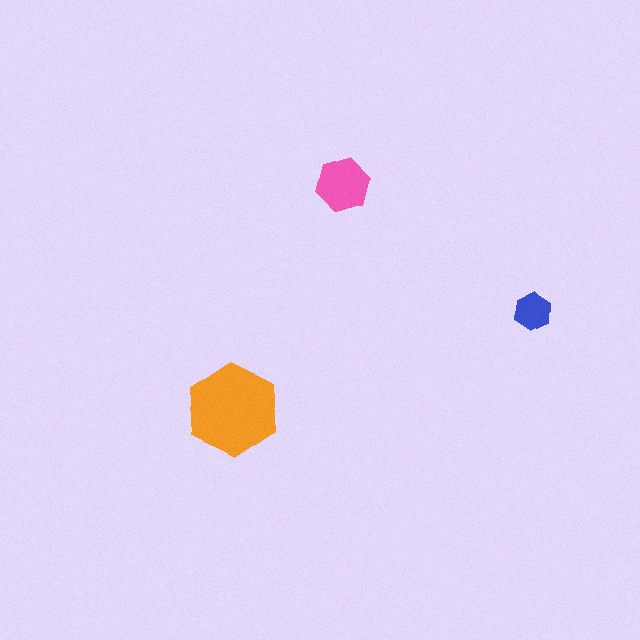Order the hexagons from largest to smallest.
the orange one, the pink one, the blue one.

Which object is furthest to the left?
The orange hexagon is leftmost.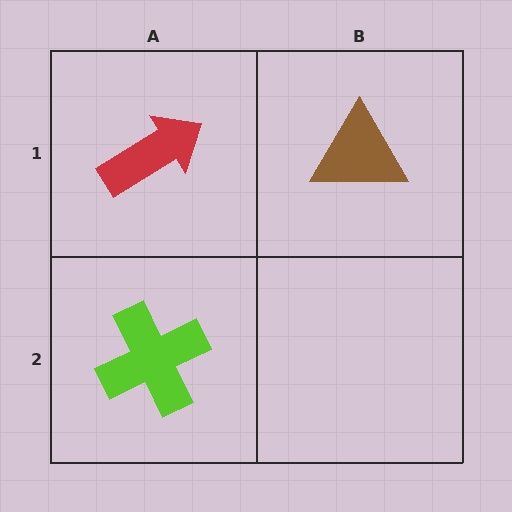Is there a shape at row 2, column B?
No, that cell is empty.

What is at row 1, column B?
A brown triangle.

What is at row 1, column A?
A red arrow.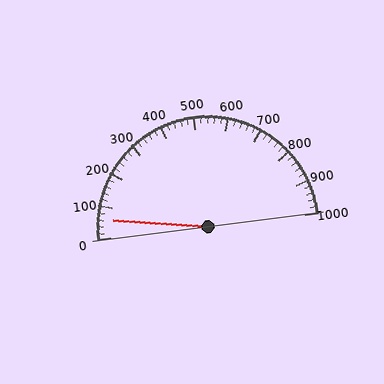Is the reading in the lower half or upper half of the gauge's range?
The reading is in the lower half of the range (0 to 1000).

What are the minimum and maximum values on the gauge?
The gauge ranges from 0 to 1000.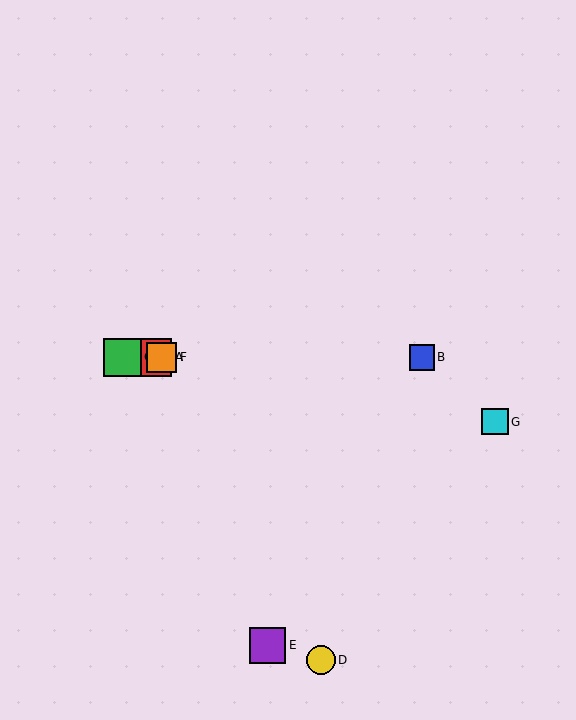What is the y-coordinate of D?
Object D is at y≈660.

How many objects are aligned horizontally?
4 objects (A, B, C, F) are aligned horizontally.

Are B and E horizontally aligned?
No, B is at y≈357 and E is at y≈645.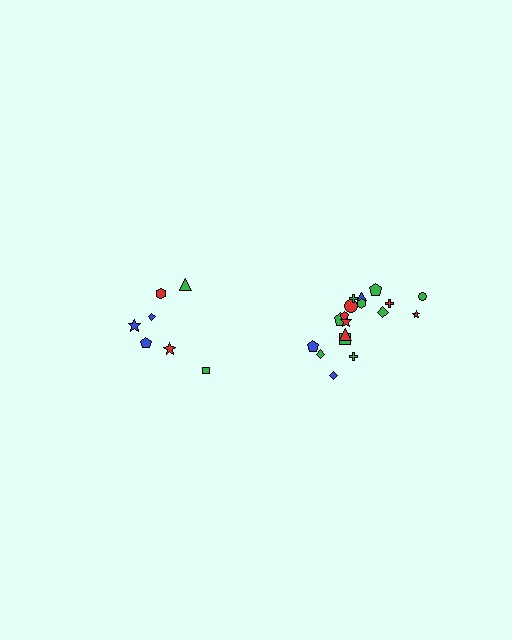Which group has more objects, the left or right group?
The right group.